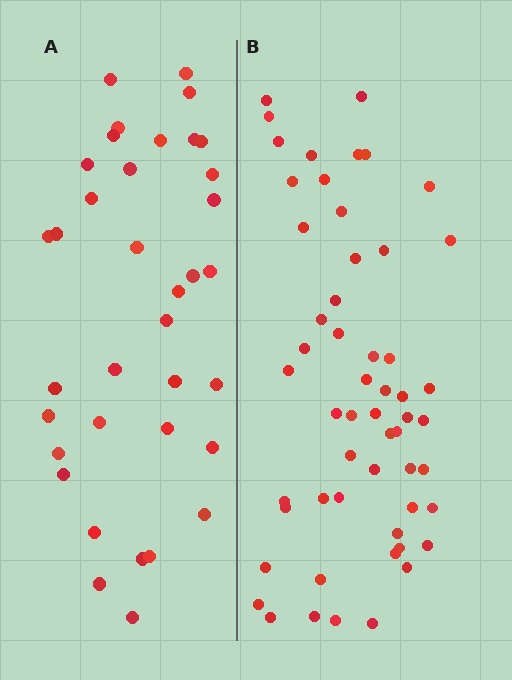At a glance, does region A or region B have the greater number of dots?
Region B (the right region) has more dots.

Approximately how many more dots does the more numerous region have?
Region B has approximately 20 more dots than region A.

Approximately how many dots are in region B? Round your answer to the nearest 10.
About 60 dots. (The exact count is 55, which rounds to 60.)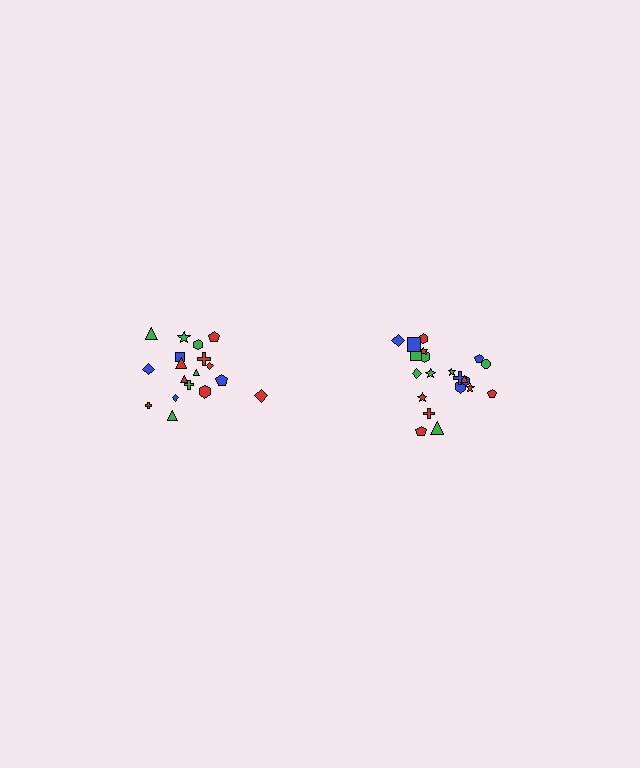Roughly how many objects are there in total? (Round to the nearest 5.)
Roughly 40 objects in total.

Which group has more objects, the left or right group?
The right group.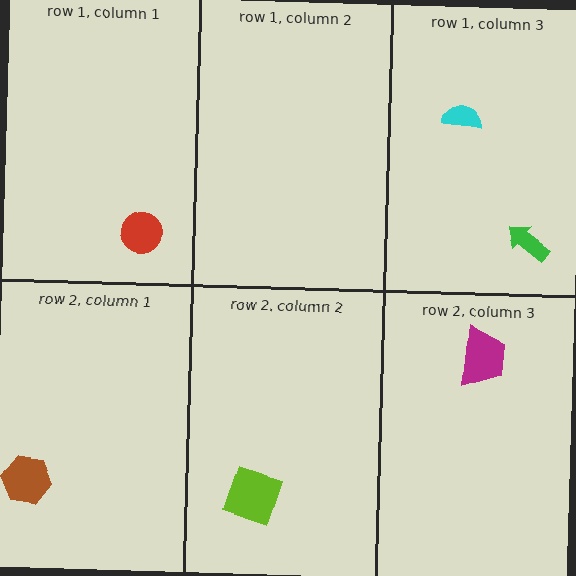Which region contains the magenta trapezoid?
The row 2, column 3 region.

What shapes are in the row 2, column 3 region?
The magenta trapezoid.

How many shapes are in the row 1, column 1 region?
1.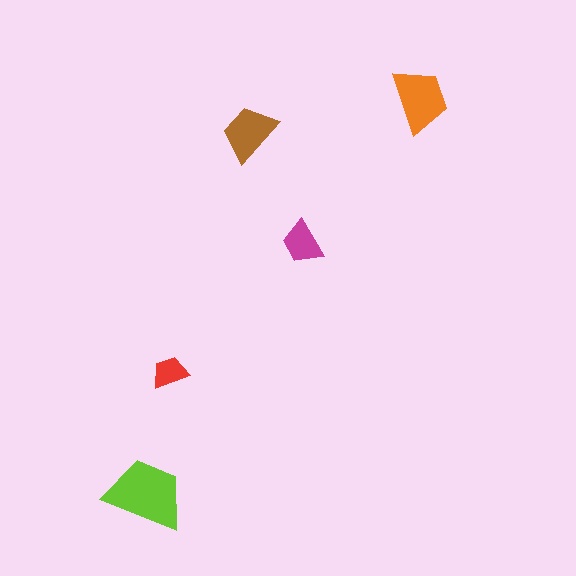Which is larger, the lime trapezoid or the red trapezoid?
The lime one.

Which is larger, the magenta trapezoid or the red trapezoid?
The magenta one.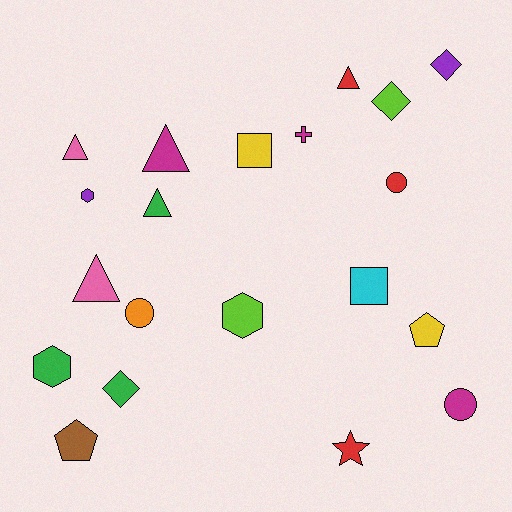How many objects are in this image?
There are 20 objects.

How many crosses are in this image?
There is 1 cross.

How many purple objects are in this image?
There are 2 purple objects.